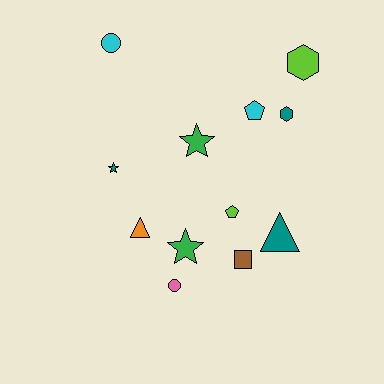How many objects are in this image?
There are 12 objects.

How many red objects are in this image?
There are no red objects.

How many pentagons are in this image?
There are 2 pentagons.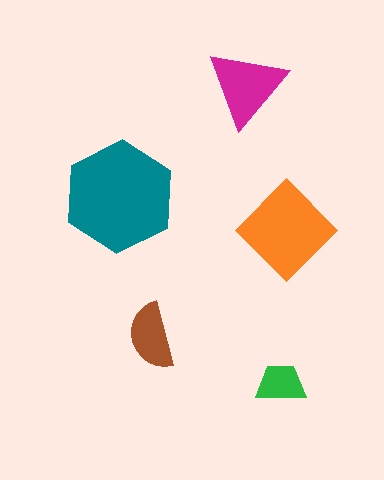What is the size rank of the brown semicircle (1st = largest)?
4th.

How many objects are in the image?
There are 5 objects in the image.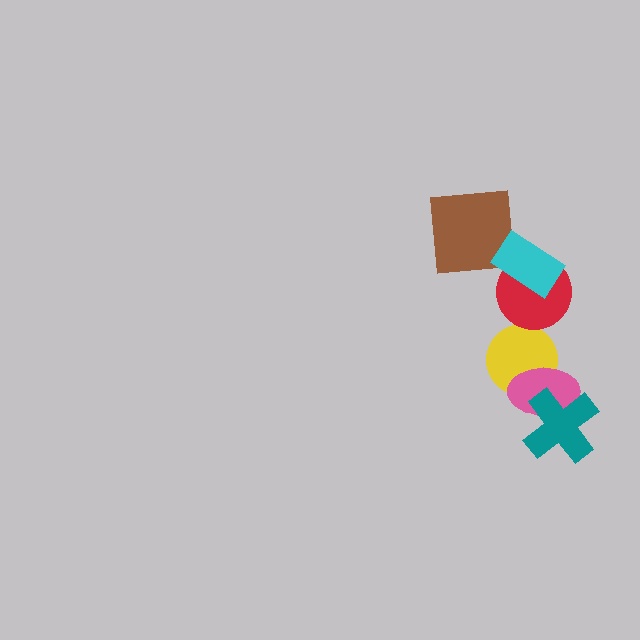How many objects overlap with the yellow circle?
1 object overlaps with the yellow circle.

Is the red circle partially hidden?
Yes, it is partially covered by another shape.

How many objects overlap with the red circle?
1 object overlaps with the red circle.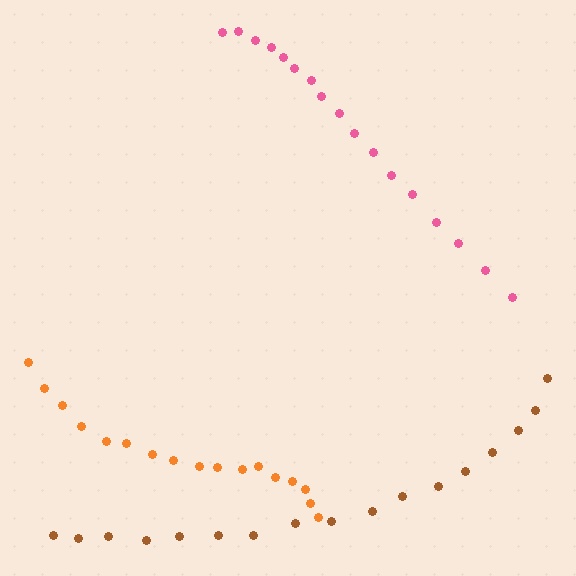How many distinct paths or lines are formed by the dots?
There are 3 distinct paths.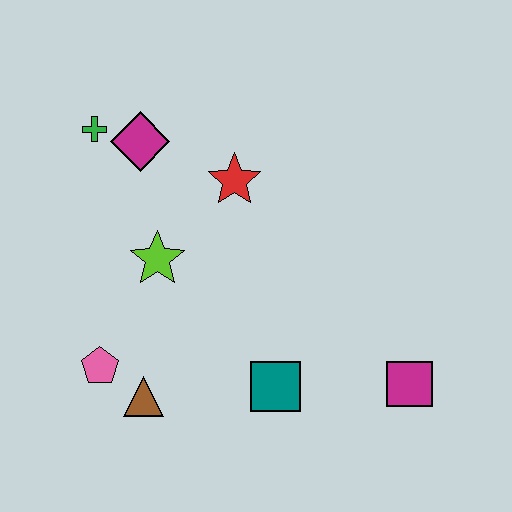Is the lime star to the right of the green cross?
Yes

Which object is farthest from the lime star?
The magenta square is farthest from the lime star.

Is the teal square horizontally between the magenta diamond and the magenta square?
Yes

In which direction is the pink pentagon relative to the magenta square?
The pink pentagon is to the left of the magenta square.